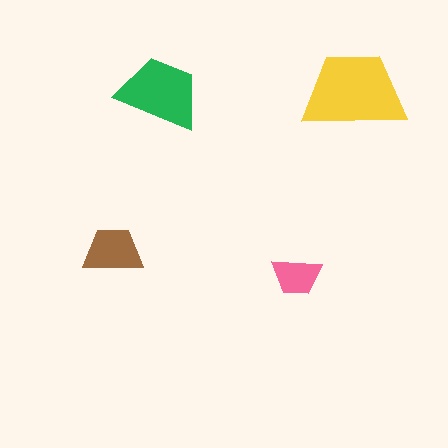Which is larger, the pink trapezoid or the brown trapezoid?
The brown one.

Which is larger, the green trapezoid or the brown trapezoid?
The green one.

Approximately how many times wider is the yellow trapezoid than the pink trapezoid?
About 2 times wider.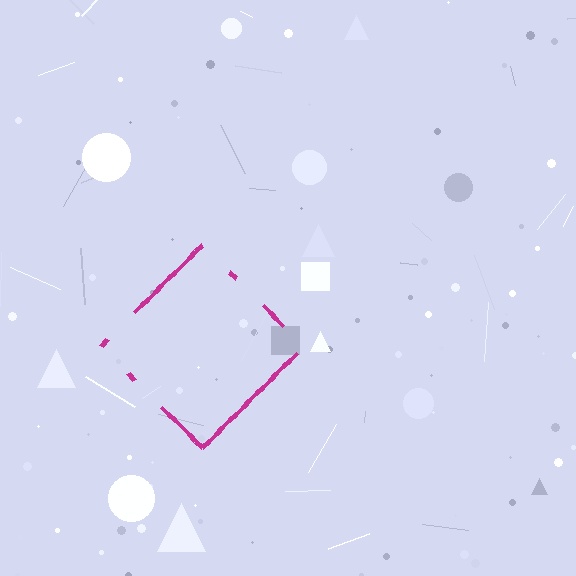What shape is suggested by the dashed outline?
The dashed outline suggests a diamond.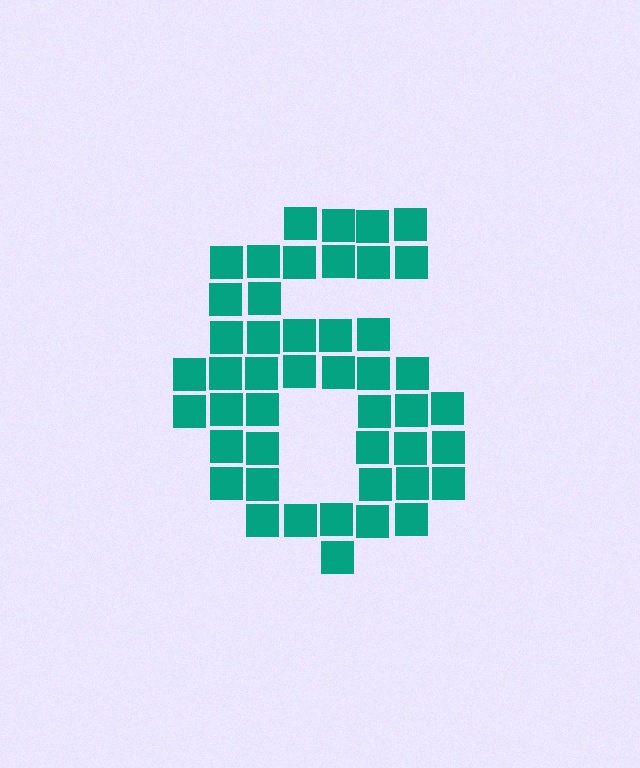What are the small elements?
The small elements are squares.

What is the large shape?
The large shape is the digit 6.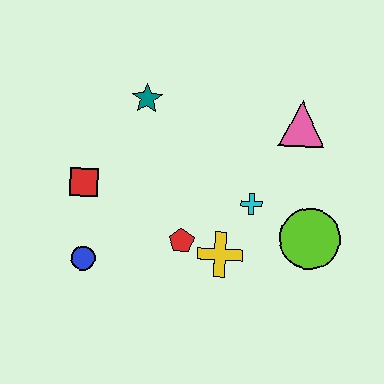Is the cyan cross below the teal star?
Yes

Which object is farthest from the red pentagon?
The pink triangle is farthest from the red pentagon.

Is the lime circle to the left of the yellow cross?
No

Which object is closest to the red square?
The blue circle is closest to the red square.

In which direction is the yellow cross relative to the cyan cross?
The yellow cross is below the cyan cross.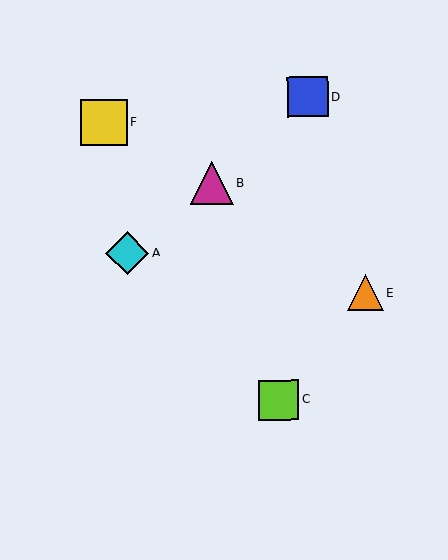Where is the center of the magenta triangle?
The center of the magenta triangle is at (212, 183).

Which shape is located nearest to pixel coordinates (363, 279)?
The orange triangle (labeled E) at (365, 293) is nearest to that location.